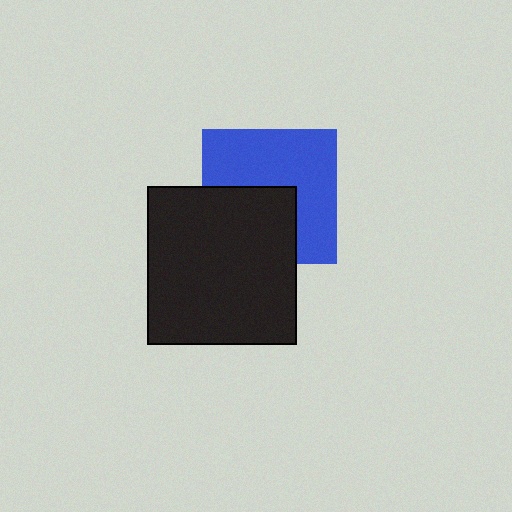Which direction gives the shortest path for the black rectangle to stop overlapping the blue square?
Moving down gives the shortest separation.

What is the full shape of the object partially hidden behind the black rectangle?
The partially hidden object is a blue square.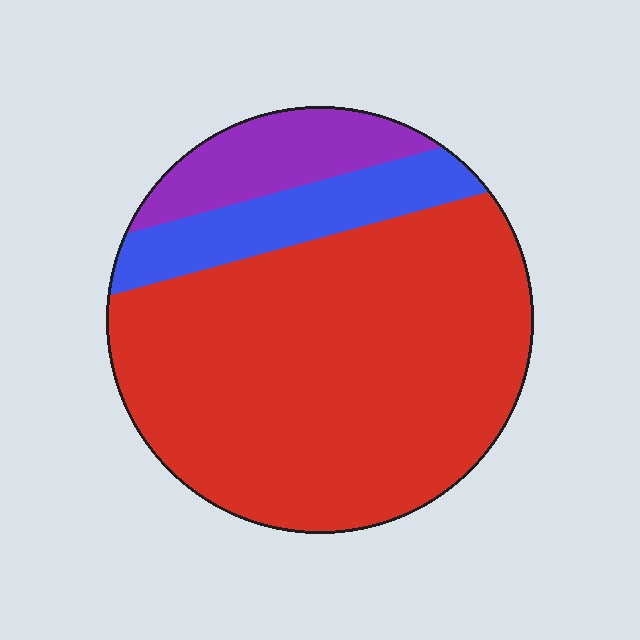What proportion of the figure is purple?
Purple covers roughly 15% of the figure.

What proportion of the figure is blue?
Blue covers 14% of the figure.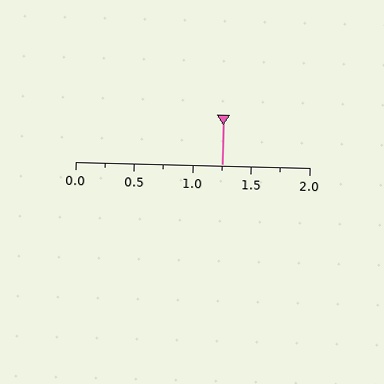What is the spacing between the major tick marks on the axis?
The major ticks are spaced 0.5 apart.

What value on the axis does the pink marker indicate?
The marker indicates approximately 1.25.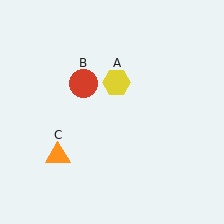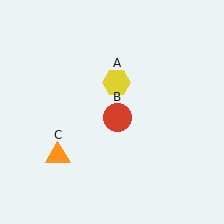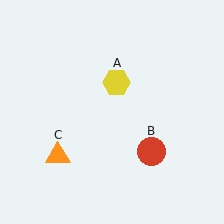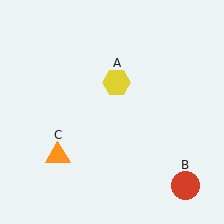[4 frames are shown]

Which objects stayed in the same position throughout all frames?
Yellow hexagon (object A) and orange triangle (object C) remained stationary.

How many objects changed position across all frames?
1 object changed position: red circle (object B).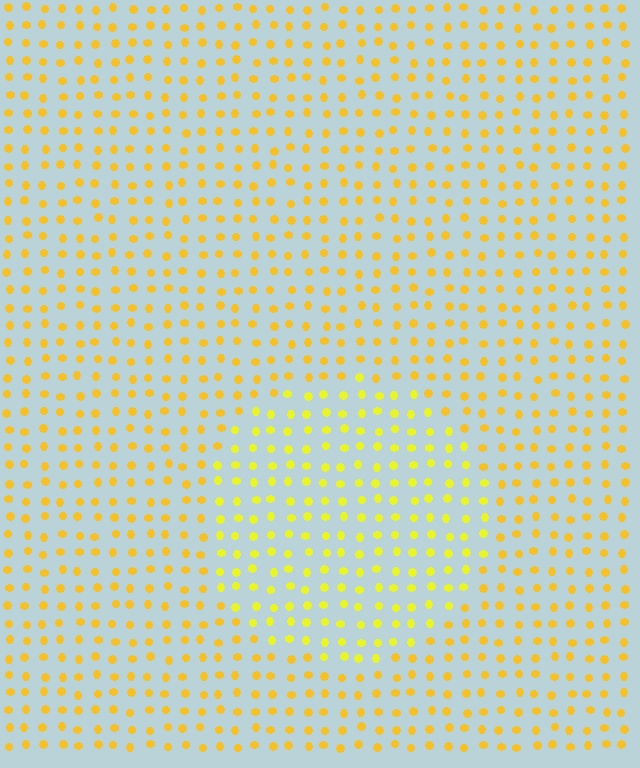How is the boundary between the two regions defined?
The boundary is defined purely by a slight shift in hue (about 19 degrees). Spacing, size, and orientation are identical on both sides.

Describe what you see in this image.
The image is filled with small yellow elements in a uniform arrangement. A circle-shaped region is visible where the elements are tinted to a slightly different hue, forming a subtle color boundary.